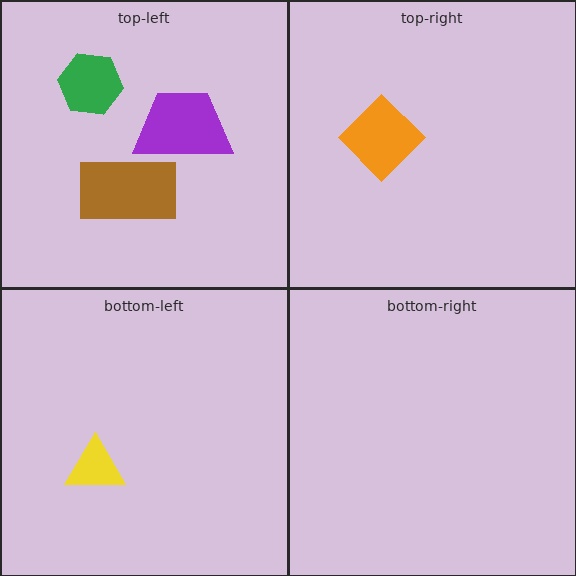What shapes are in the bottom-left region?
The yellow triangle.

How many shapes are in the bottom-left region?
1.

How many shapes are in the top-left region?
3.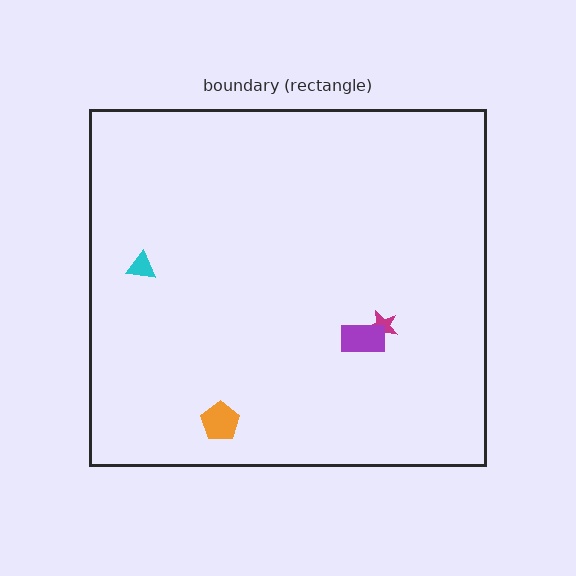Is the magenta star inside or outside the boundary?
Inside.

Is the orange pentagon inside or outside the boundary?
Inside.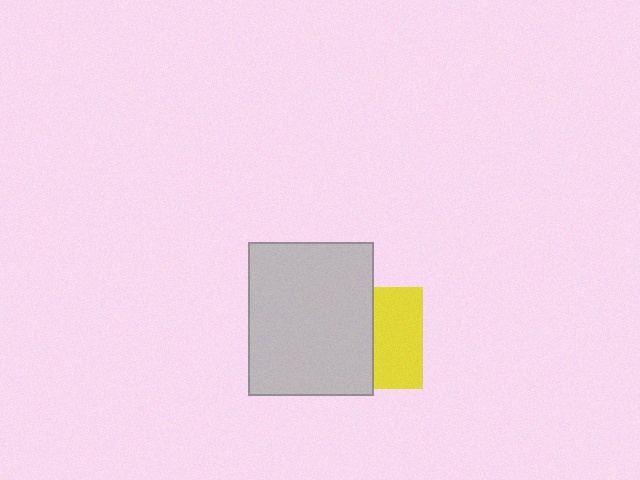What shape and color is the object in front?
The object in front is a light gray rectangle.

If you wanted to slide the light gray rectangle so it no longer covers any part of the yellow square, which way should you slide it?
Slide it left — that is the most direct way to separate the two shapes.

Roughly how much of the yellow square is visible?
About half of it is visible (roughly 49%).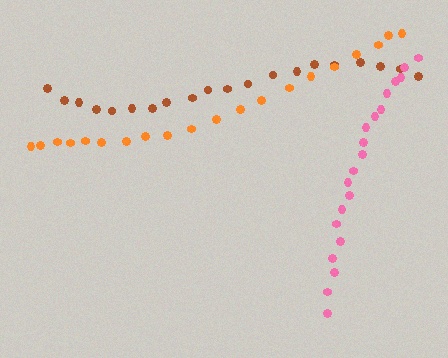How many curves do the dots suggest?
There are 3 distinct paths.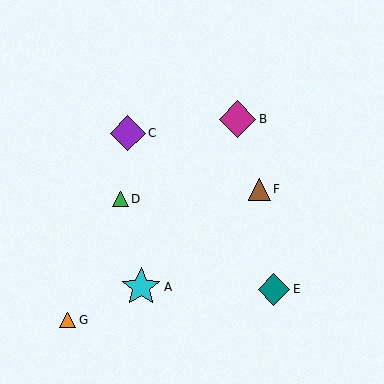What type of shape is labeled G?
Shape G is an orange triangle.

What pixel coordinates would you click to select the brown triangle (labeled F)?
Click at (259, 189) to select the brown triangle F.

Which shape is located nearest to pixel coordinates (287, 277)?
The teal diamond (labeled E) at (274, 289) is nearest to that location.